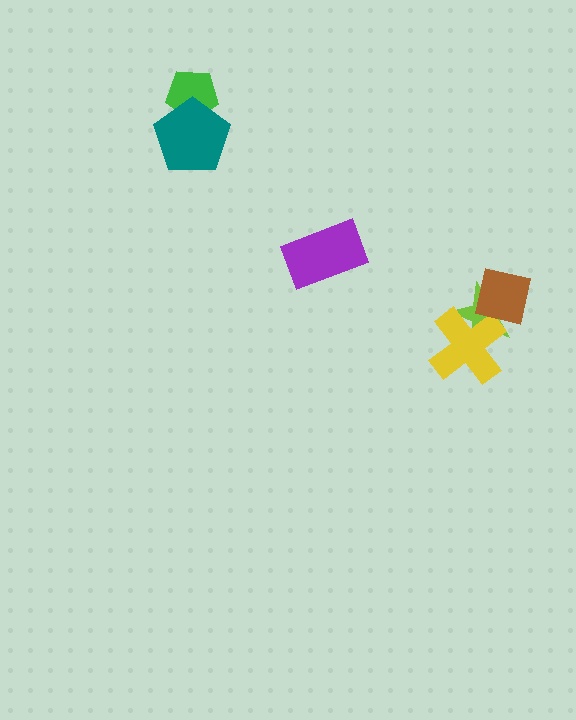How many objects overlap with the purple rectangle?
0 objects overlap with the purple rectangle.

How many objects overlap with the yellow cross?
2 objects overlap with the yellow cross.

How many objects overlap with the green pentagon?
1 object overlaps with the green pentagon.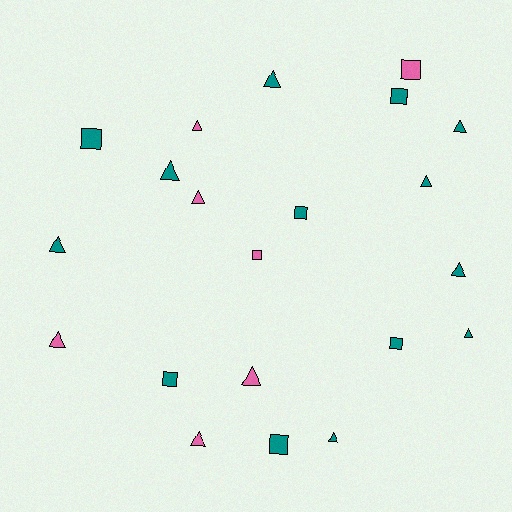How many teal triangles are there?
There are 8 teal triangles.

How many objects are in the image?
There are 21 objects.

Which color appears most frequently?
Teal, with 14 objects.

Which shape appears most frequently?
Triangle, with 13 objects.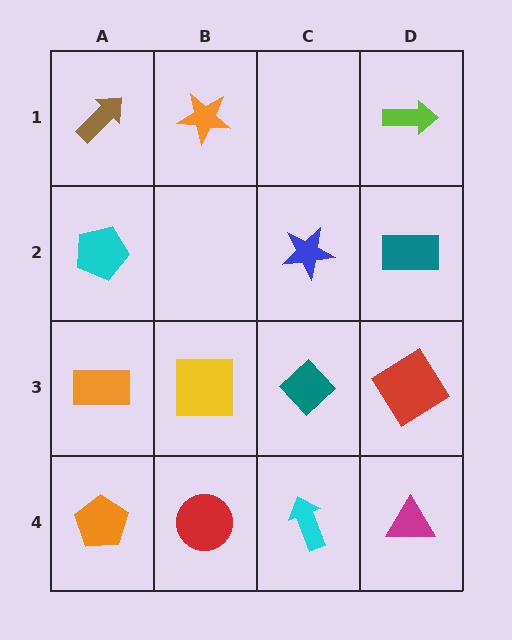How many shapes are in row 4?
4 shapes.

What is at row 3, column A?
An orange rectangle.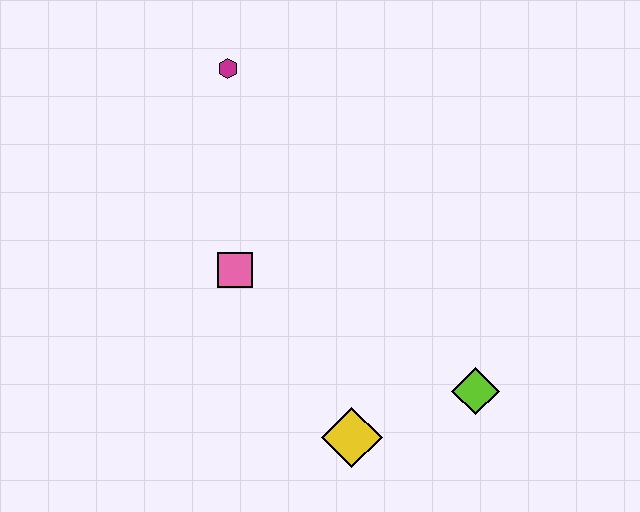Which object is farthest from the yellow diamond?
The magenta hexagon is farthest from the yellow diamond.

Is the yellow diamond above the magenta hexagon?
No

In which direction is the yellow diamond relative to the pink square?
The yellow diamond is below the pink square.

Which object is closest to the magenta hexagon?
The pink square is closest to the magenta hexagon.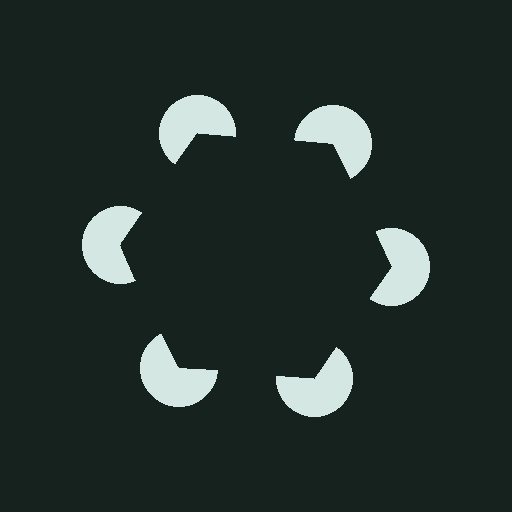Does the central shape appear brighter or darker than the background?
It typically appears slightly darker than the background, even though no actual brightness change is drawn.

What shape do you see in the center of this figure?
An illusory hexagon — its edges are inferred from the aligned wedge cuts in the pac-man discs, not physically drawn.